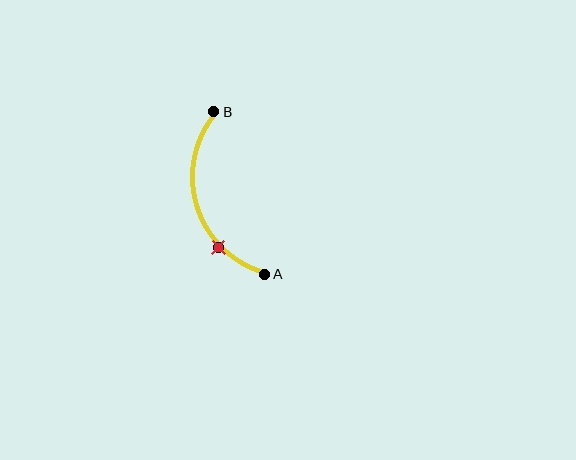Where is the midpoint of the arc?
The arc midpoint is the point on the curve farthest from the straight line joining A and B. It sits to the left of that line.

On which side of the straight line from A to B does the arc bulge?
The arc bulges to the left of the straight line connecting A and B.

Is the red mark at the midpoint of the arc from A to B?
No. The red mark lies on the arc but is closer to endpoint A. The arc midpoint would be at the point on the curve equidistant along the arc from both A and B.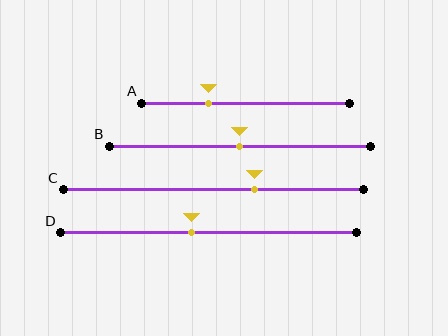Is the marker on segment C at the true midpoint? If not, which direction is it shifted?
No, the marker on segment C is shifted to the right by about 14% of the segment length.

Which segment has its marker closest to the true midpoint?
Segment B has its marker closest to the true midpoint.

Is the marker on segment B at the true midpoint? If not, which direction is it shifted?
Yes, the marker on segment B is at the true midpoint.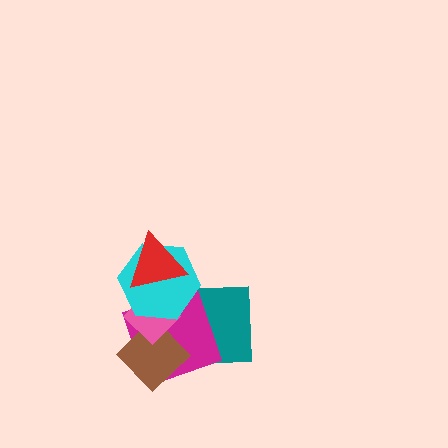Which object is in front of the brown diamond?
The pink diamond is in front of the brown diamond.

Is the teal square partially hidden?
Yes, it is partially covered by another shape.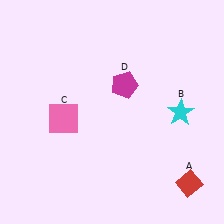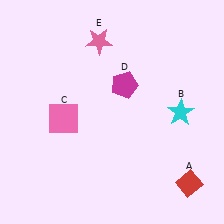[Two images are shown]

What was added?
A pink star (E) was added in Image 2.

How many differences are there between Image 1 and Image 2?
There is 1 difference between the two images.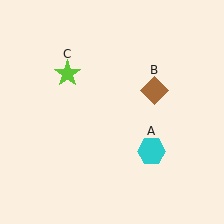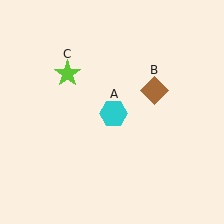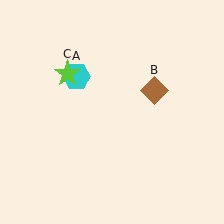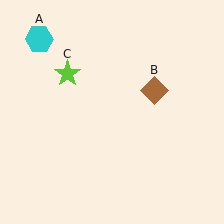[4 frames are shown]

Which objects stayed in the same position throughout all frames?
Brown diamond (object B) and lime star (object C) remained stationary.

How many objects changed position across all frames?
1 object changed position: cyan hexagon (object A).